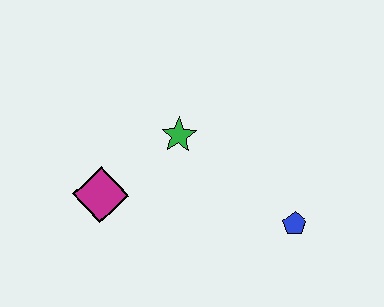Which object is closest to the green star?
The magenta diamond is closest to the green star.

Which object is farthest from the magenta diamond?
The blue pentagon is farthest from the magenta diamond.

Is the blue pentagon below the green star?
Yes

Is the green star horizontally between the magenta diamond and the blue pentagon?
Yes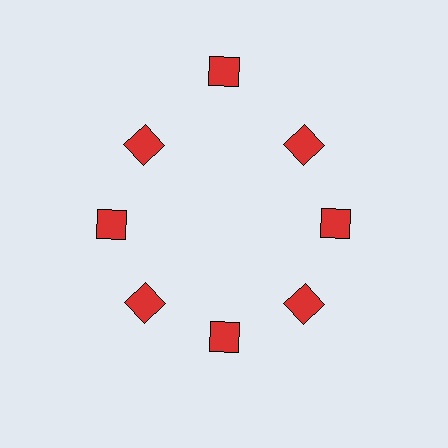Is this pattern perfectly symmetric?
No. The 8 red squares are arranged in a ring, but one element near the 12 o'clock position is pushed outward from the center, breaking the 8-fold rotational symmetry.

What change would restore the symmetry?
The symmetry would be restored by moving it inward, back onto the ring so that all 8 squares sit at equal angles and equal distance from the center.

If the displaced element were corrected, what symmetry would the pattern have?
It would have 8-fold rotational symmetry — the pattern would map onto itself every 45 degrees.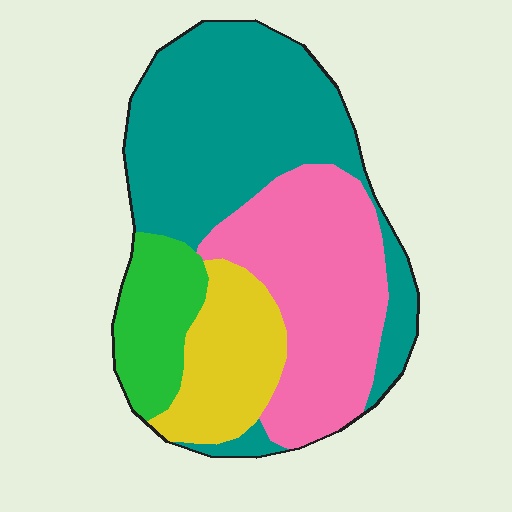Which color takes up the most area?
Teal, at roughly 40%.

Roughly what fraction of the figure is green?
Green takes up about one eighth (1/8) of the figure.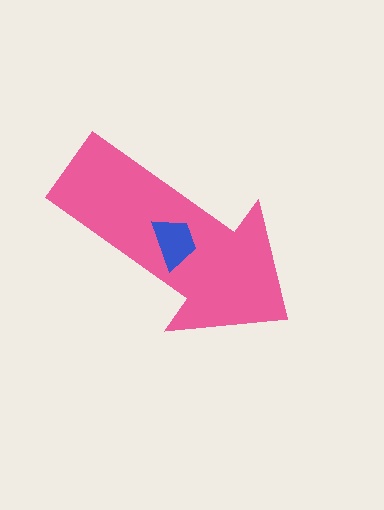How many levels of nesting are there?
2.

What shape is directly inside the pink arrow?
The blue trapezoid.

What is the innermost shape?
The blue trapezoid.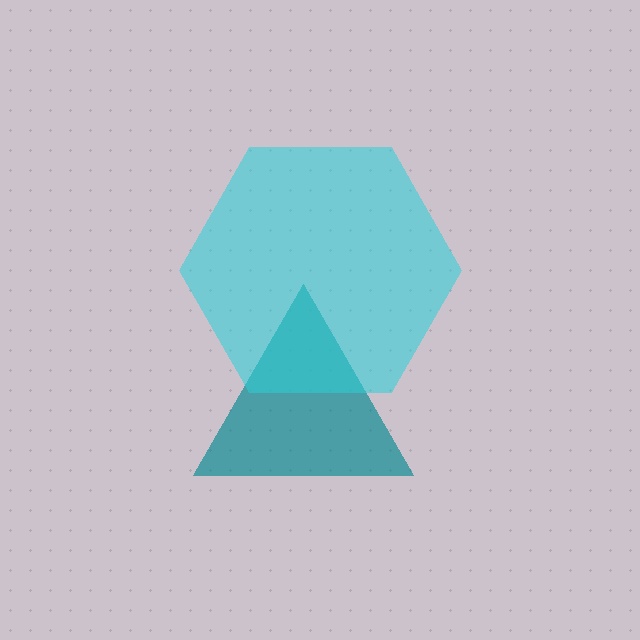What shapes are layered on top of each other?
The layered shapes are: a teal triangle, a cyan hexagon.